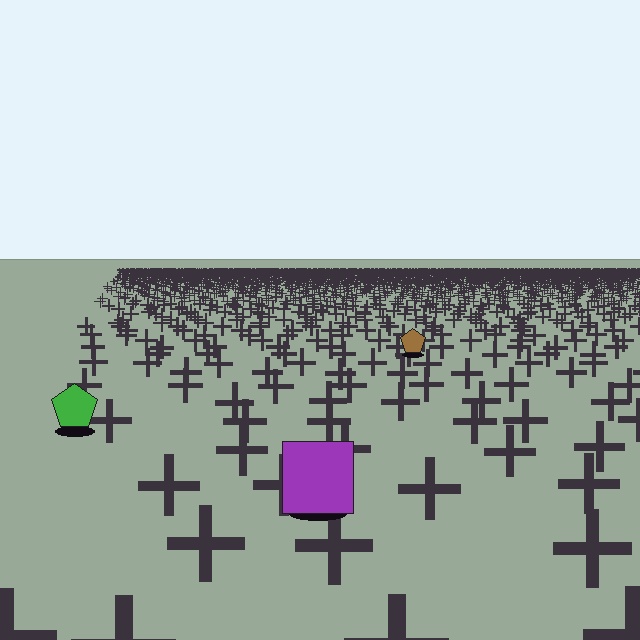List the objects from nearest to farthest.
From nearest to farthest: the purple square, the green pentagon, the brown pentagon.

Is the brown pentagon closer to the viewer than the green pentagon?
No. The green pentagon is closer — you can tell from the texture gradient: the ground texture is coarser near it.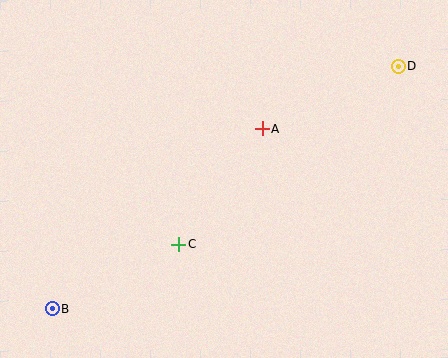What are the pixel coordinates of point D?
Point D is at (398, 66).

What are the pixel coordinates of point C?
Point C is at (179, 244).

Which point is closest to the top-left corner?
Point A is closest to the top-left corner.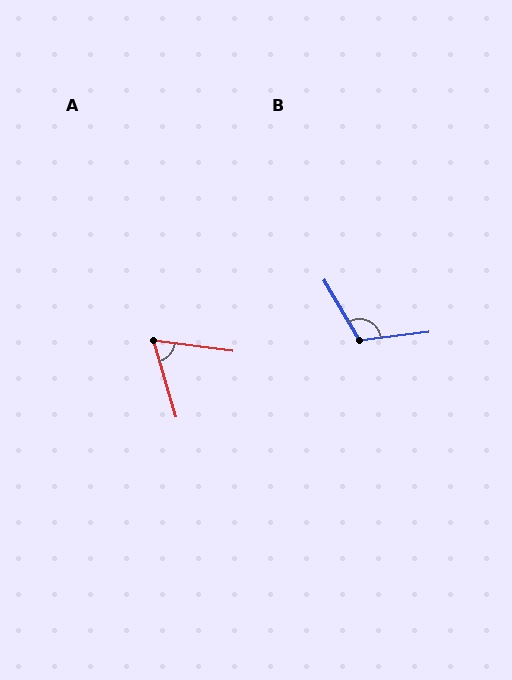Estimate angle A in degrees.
Approximately 65 degrees.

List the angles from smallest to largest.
A (65°), B (113°).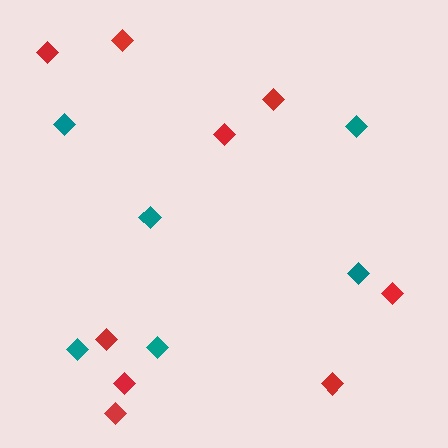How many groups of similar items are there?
There are 2 groups: one group of red diamonds (9) and one group of teal diamonds (6).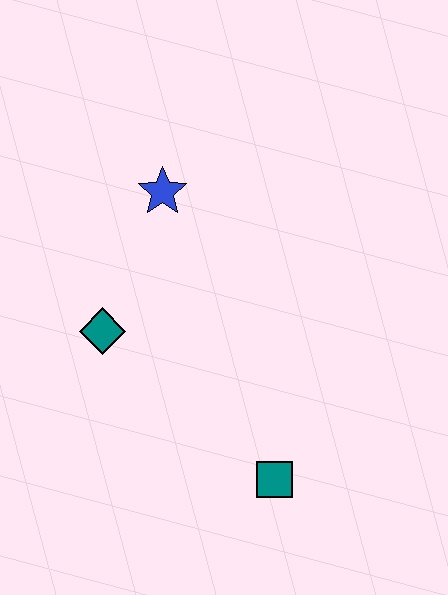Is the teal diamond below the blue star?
Yes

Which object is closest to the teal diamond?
The blue star is closest to the teal diamond.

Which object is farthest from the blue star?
The teal square is farthest from the blue star.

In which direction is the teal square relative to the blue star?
The teal square is below the blue star.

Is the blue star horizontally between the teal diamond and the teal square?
Yes